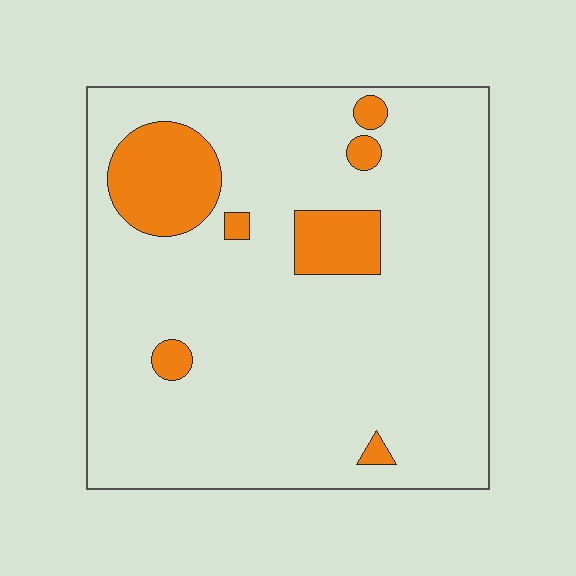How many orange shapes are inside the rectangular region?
7.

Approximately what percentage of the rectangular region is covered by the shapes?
Approximately 15%.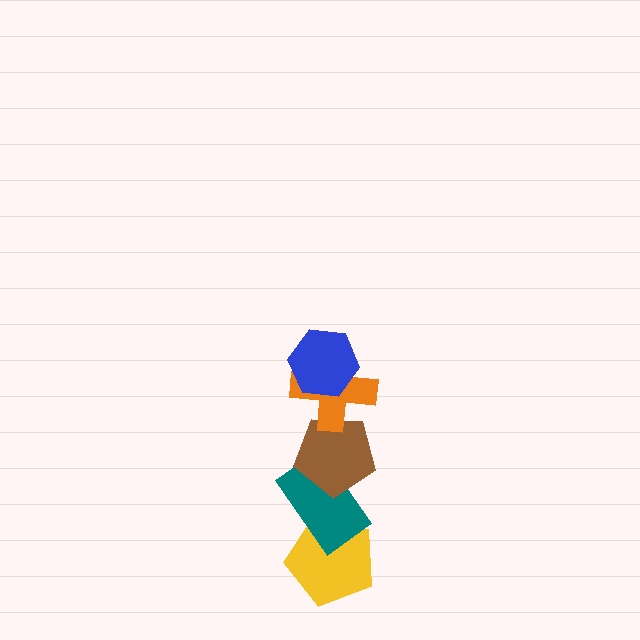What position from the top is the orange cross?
The orange cross is 2nd from the top.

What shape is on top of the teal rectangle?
The brown pentagon is on top of the teal rectangle.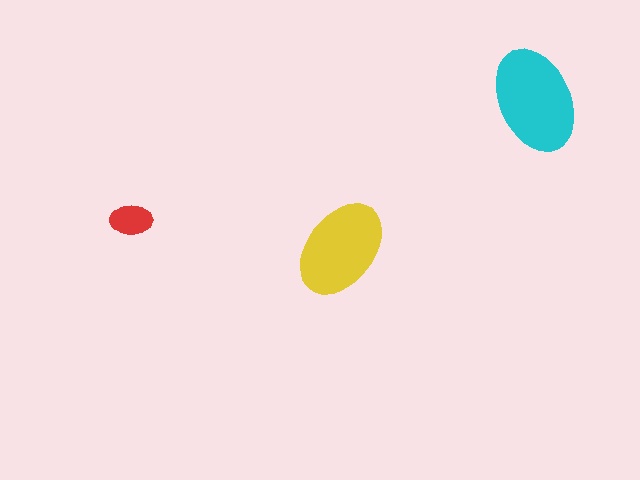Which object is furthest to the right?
The cyan ellipse is rightmost.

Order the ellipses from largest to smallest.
the cyan one, the yellow one, the red one.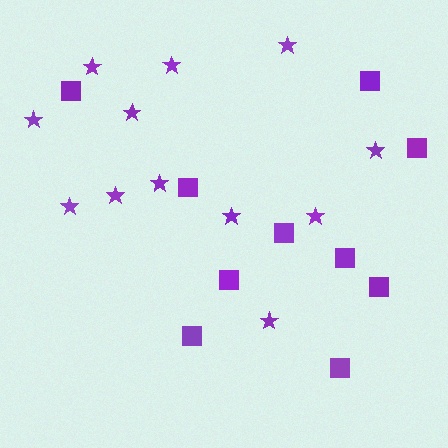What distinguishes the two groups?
There are 2 groups: one group of squares (10) and one group of stars (12).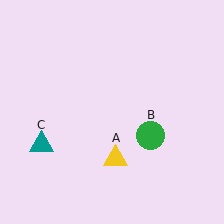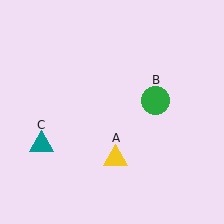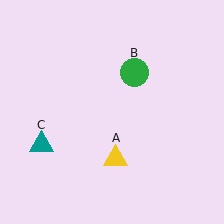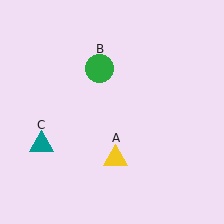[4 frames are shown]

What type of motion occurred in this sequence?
The green circle (object B) rotated counterclockwise around the center of the scene.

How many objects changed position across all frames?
1 object changed position: green circle (object B).